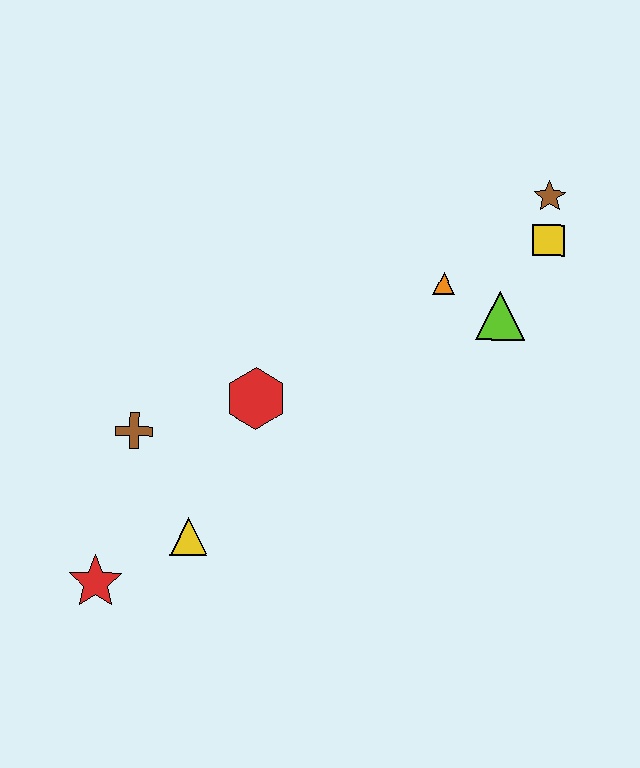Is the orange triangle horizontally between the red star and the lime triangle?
Yes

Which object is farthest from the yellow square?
The red star is farthest from the yellow square.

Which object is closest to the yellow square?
The brown star is closest to the yellow square.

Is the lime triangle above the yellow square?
No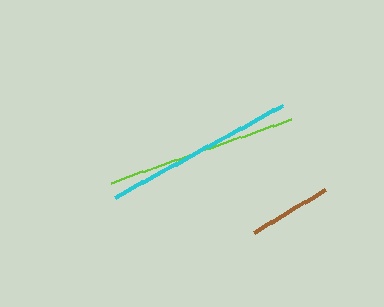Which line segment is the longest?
The cyan line is the longest at approximately 192 pixels.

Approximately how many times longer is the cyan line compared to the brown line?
The cyan line is approximately 2.3 times the length of the brown line.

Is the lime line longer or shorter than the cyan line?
The cyan line is longer than the lime line.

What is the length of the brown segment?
The brown segment is approximately 84 pixels long.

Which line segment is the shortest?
The brown line is the shortest at approximately 84 pixels.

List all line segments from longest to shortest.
From longest to shortest: cyan, lime, brown.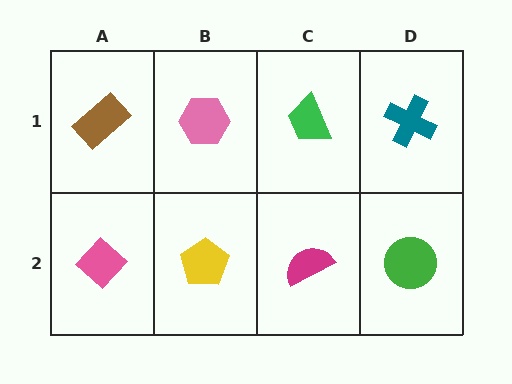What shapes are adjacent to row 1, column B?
A yellow pentagon (row 2, column B), a brown rectangle (row 1, column A), a green trapezoid (row 1, column C).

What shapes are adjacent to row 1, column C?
A magenta semicircle (row 2, column C), a pink hexagon (row 1, column B), a teal cross (row 1, column D).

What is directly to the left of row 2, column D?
A magenta semicircle.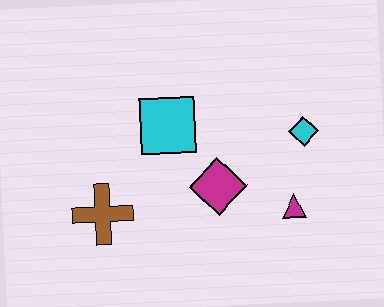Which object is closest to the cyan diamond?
The magenta triangle is closest to the cyan diamond.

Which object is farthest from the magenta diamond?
The brown cross is farthest from the magenta diamond.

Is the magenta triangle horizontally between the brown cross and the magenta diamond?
No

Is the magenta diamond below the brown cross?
No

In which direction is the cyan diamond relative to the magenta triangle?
The cyan diamond is above the magenta triangle.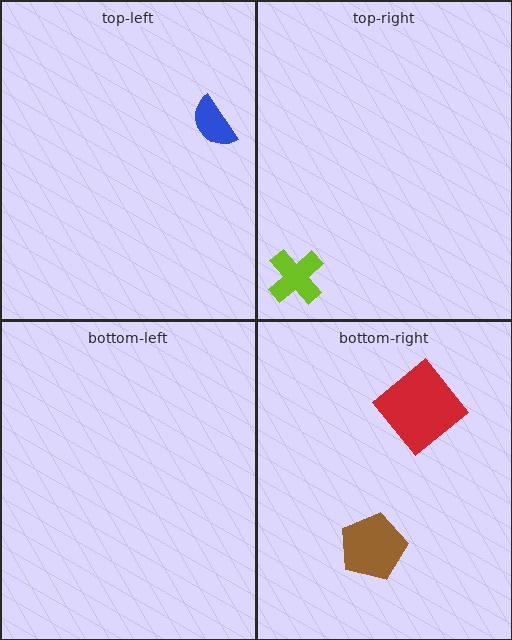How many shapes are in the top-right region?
1.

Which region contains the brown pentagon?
The bottom-right region.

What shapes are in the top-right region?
The lime cross.